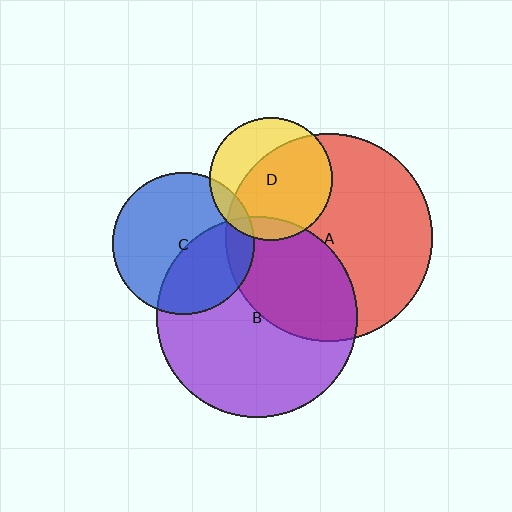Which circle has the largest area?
Circle A (red).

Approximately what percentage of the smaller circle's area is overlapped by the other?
Approximately 10%.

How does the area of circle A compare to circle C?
Approximately 2.1 times.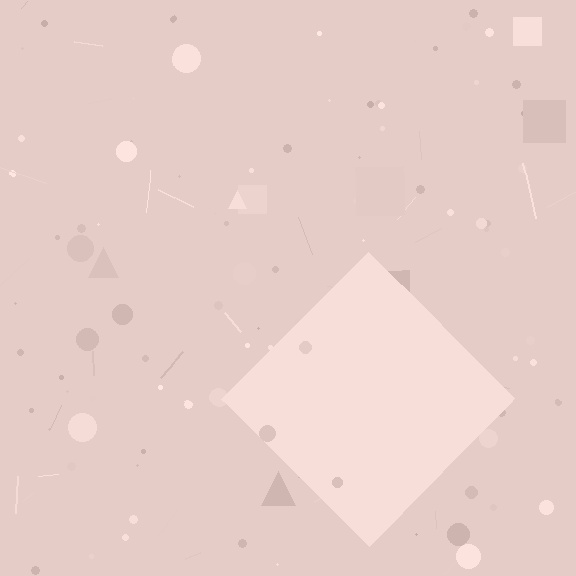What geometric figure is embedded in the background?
A diamond is embedded in the background.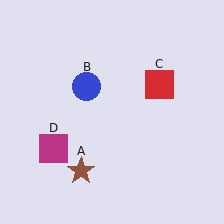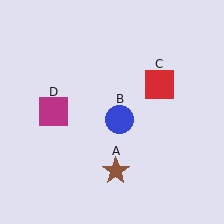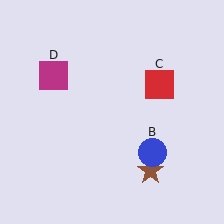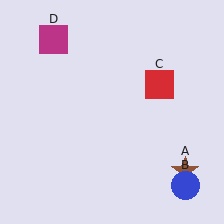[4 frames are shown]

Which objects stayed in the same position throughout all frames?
Red square (object C) remained stationary.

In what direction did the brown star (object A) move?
The brown star (object A) moved right.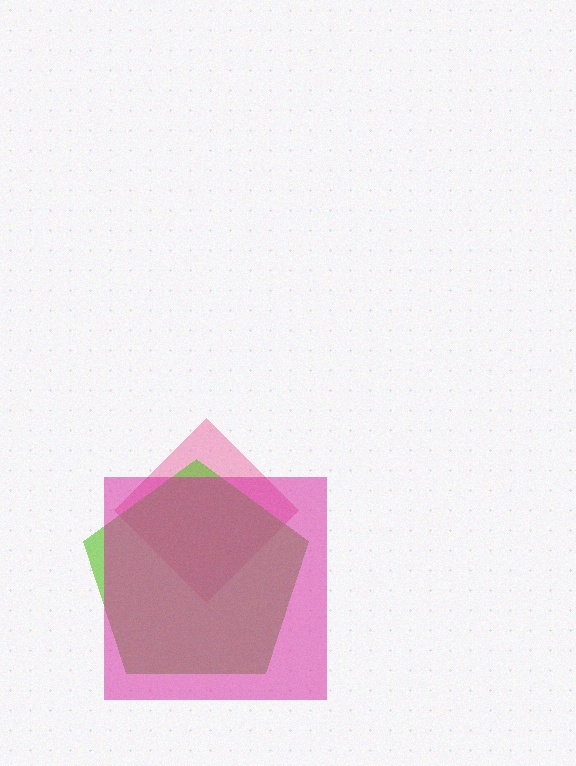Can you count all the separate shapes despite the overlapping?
Yes, there are 3 separate shapes.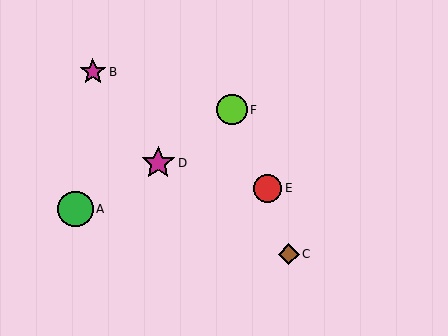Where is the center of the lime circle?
The center of the lime circle is at (232, 110).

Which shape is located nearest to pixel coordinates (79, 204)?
The green circle (labeled A) at (76, 209) is nearest to that location.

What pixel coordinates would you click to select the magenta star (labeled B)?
Click at (93, 72) to select the magenta star B.